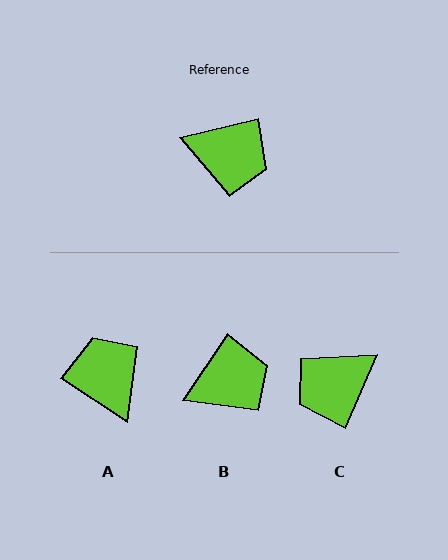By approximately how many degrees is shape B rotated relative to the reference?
Approximately 42 degrees counter-clockwise.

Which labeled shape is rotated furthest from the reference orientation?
A, about 132 degrees away.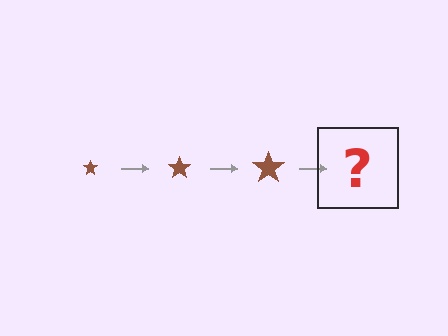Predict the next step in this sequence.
The next step is a brown star, larger than the previous one.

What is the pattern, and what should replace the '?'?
The pattern is that the star gets progressively larger each step. The '?' should be a brown star, larger than the previous one.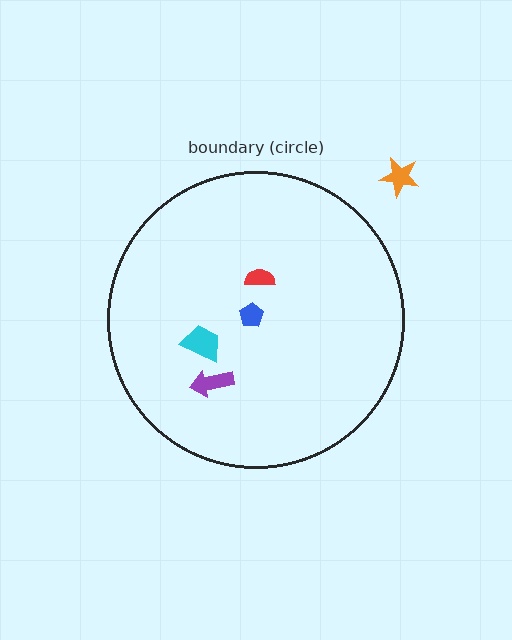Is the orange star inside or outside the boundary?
Outside.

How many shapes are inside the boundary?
4 inside, 1 outside.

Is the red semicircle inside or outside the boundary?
Inside.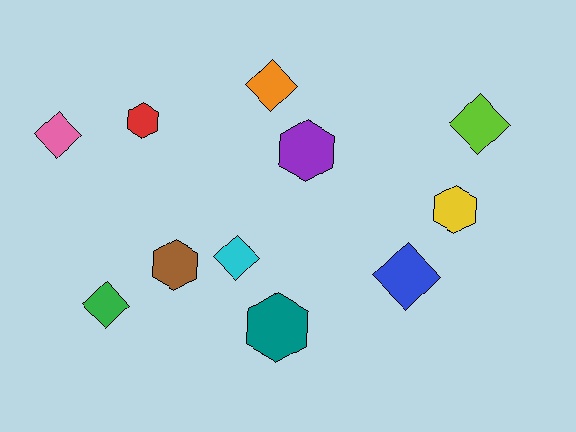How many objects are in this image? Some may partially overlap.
There are 11 objects.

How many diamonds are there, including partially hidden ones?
There are 6 diamonds.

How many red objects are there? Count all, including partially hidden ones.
There is 1 red object.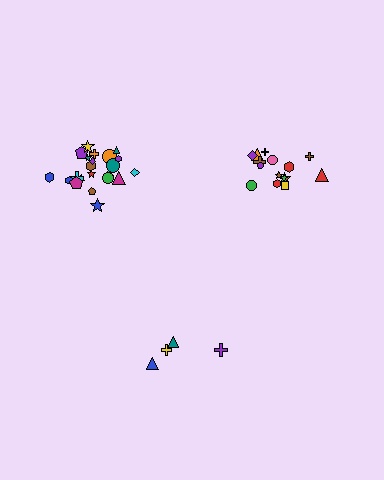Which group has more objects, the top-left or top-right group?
The top-left group.